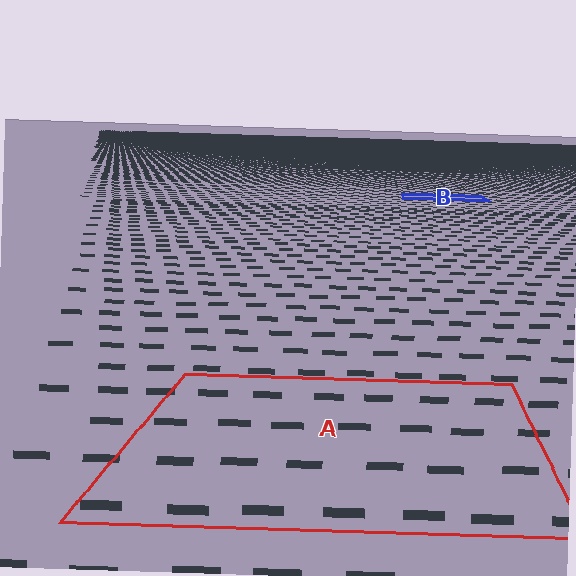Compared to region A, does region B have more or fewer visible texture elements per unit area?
Region B has more texture elements per unit area — they are packed more densely because it is farther away.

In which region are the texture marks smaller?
The texture marks are smaller in region B, because it is farther away.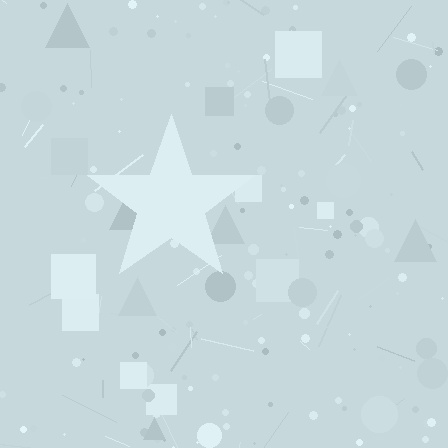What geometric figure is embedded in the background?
A star is embedded in the background.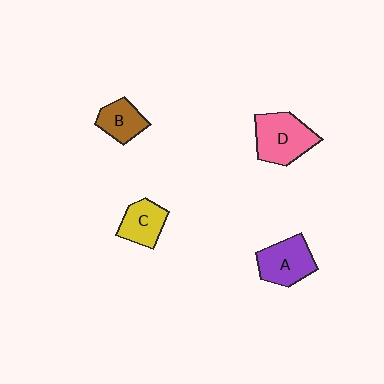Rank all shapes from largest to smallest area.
From largest to smallest: D (pink), A (purple), C (yellow), B (brown).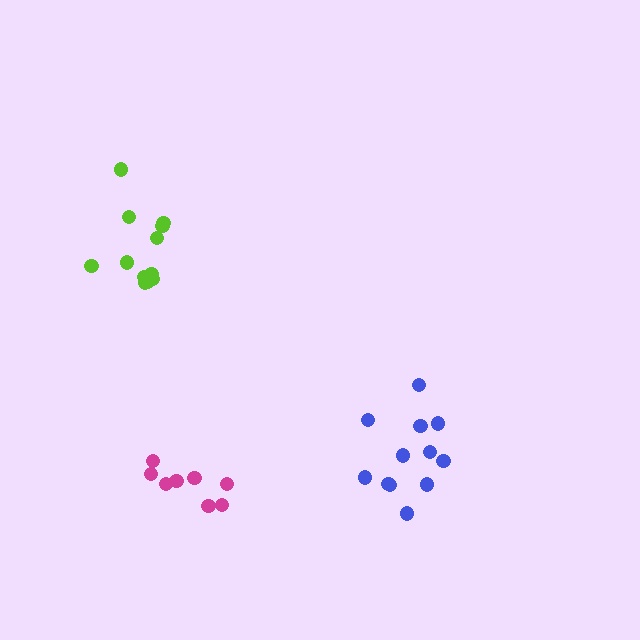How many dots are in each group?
Group 1: 8 dots, Group 2: 12 dots, Group 3: 12 dots (32 total).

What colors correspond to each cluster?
The clusters are colored: magenta, lime, blue.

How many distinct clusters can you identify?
There are 3 distinct clusters.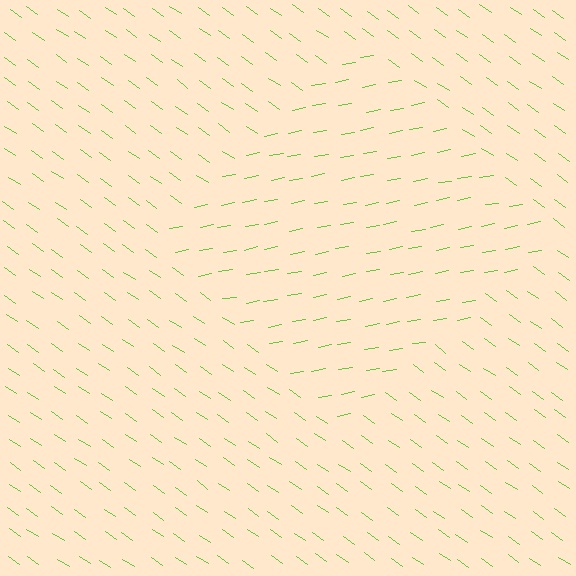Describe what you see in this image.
The image is filled with small lime line segments. A diamond region in the image has lines oriented differently from the surrounding lines, creating a visible texture boundary.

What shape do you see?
I see a diamond.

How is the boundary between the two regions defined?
The boundary is defined purely by a change in line orientation (approximately 45 degrees difference). All lines are the same color and thickness.